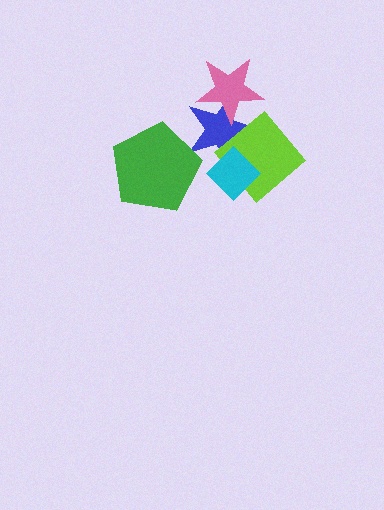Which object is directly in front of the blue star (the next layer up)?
The lime diamond is directly in front of the blue star.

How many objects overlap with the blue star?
4 objects overlap with the blue star.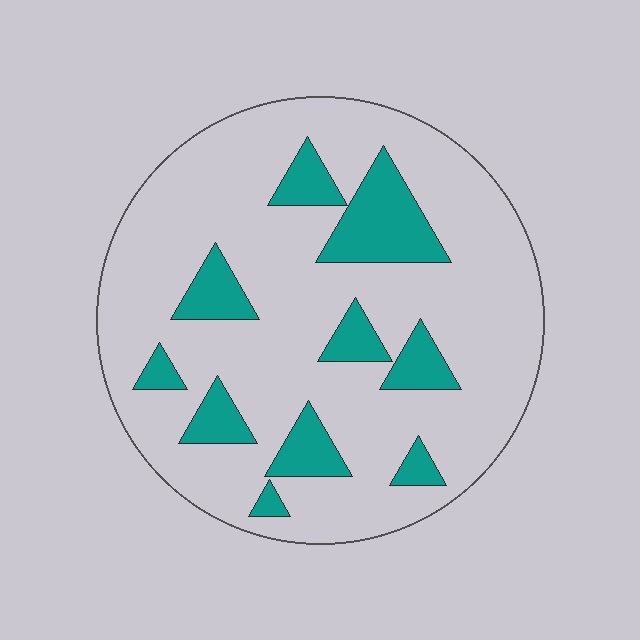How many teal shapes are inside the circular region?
10.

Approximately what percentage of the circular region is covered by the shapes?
Approximately 20%.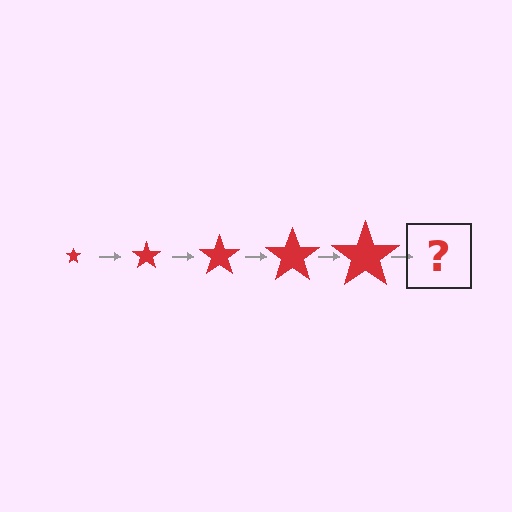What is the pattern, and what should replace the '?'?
The pattern is that the star gets progressively larger each step. The '?' should be a red star, larger than the previous one.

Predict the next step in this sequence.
The next step is a red star, larger than the previous one.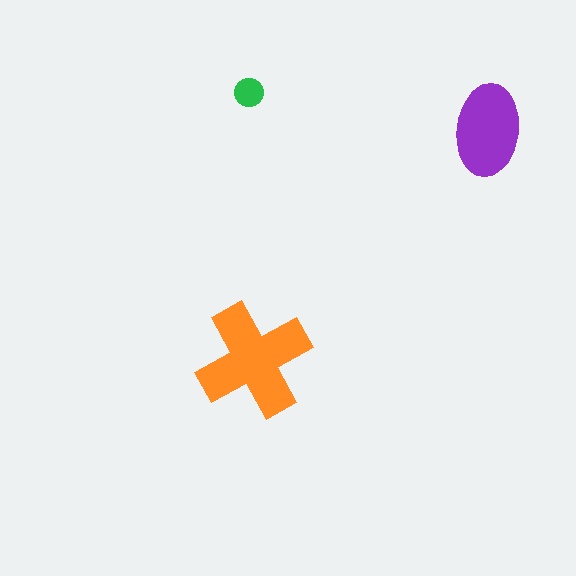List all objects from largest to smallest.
The orange cross, the purple ellipse, the green circle.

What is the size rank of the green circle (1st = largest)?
3rd.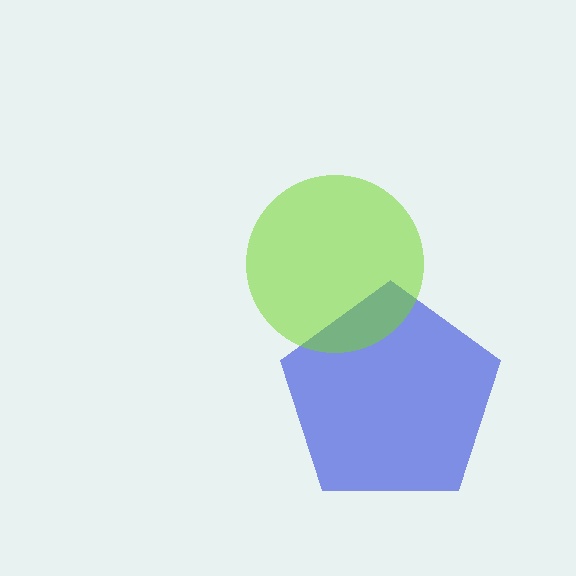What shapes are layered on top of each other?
The layered shapes are: a blue pentagon, a lime circle.